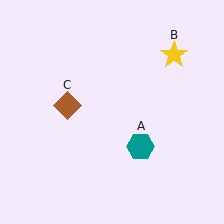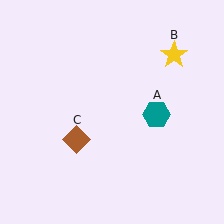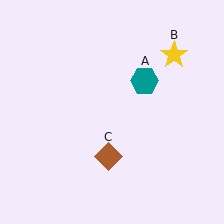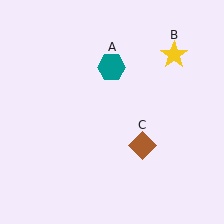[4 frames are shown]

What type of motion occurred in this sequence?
The teal hexagon (object A), brown diamond (object C) rotated counterclockwise around the center of the scene.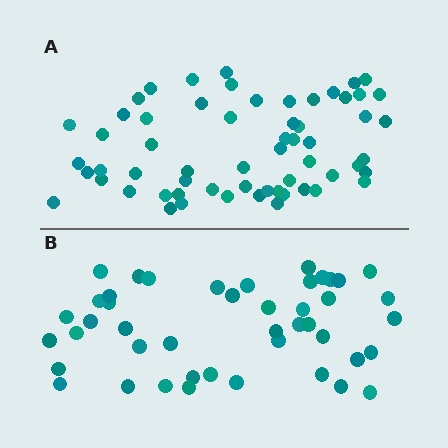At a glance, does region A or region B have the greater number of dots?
Region A (the top region) has more dots.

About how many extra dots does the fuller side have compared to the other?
Region A has approximately 15 more dots than region B.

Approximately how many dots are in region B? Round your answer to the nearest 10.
About 40 dots. (The exact count is 45, which rounds to 40.)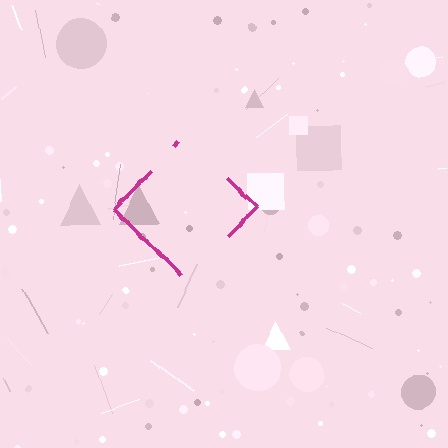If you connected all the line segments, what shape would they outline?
They would outline a diamond.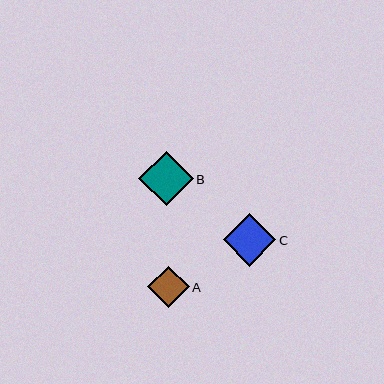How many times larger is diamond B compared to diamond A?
Diamond B is approximately 1.3 times the size of diamond A.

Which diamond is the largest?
Diamond B is the largest with a size of approximately 55 pixels.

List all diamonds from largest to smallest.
From largest to smallest: B, C, A.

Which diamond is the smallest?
Diamond A is the smallest with a size of approximately 41 pixels.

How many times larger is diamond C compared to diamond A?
Diamond C is approximately 1.3 times the size of diamond A.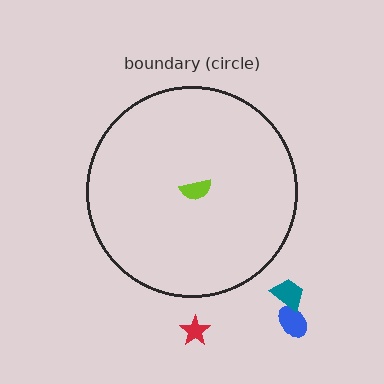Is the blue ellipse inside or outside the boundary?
Outside.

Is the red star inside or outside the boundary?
Outside.